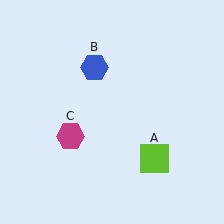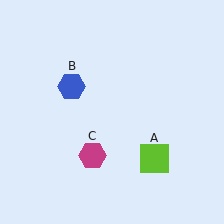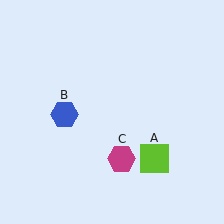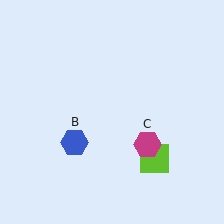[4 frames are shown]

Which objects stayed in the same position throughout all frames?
Lime square (object A) remained stationary.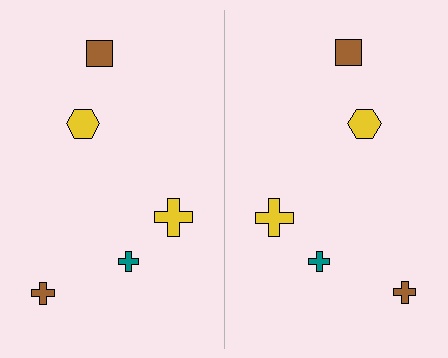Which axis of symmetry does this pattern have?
The pattern has a vertical axis of symmetry running through the center of the image.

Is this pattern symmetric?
Yes, this pattern has bilateral (reflection) symmetry.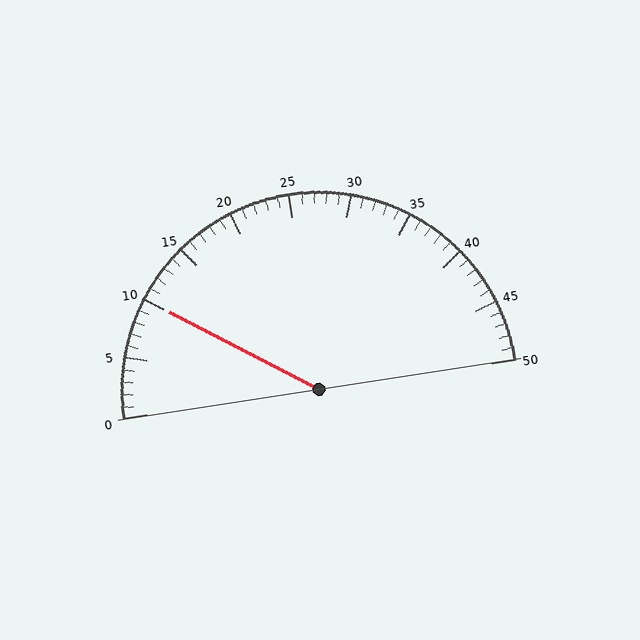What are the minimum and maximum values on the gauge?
The gauge ranges from 0 to 50.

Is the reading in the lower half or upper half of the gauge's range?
The reading is in the lower half of the range (0 to 50).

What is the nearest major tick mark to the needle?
The nearest major tick mark is 10.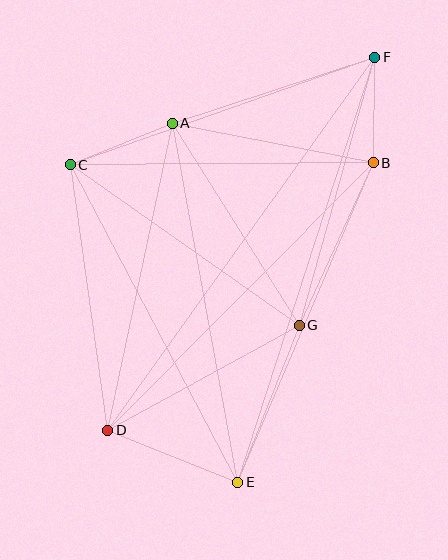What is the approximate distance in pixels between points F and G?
The distance between F and G is approximately 278 pixels.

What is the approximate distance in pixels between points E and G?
The distance between E and G is approximately 169 pixels.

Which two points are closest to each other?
Points B and F are closest to each other.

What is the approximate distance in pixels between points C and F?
The distance between C and F is approximately 323 pixels.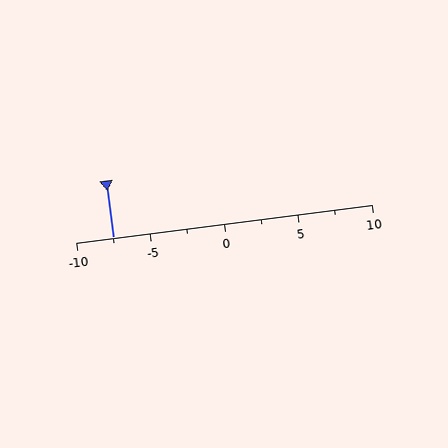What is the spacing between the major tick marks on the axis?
The major ticks are spaced 5 apart.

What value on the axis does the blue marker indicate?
The marker indicates approximately -7.5.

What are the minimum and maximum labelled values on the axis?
The axis runs from -10 to 10.